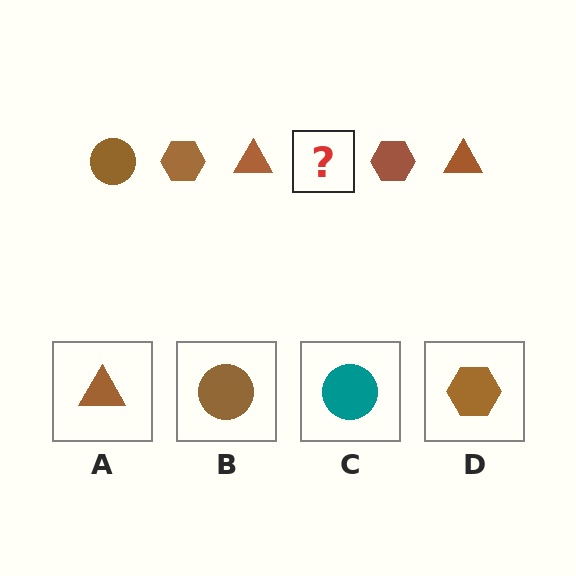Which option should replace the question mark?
Option B.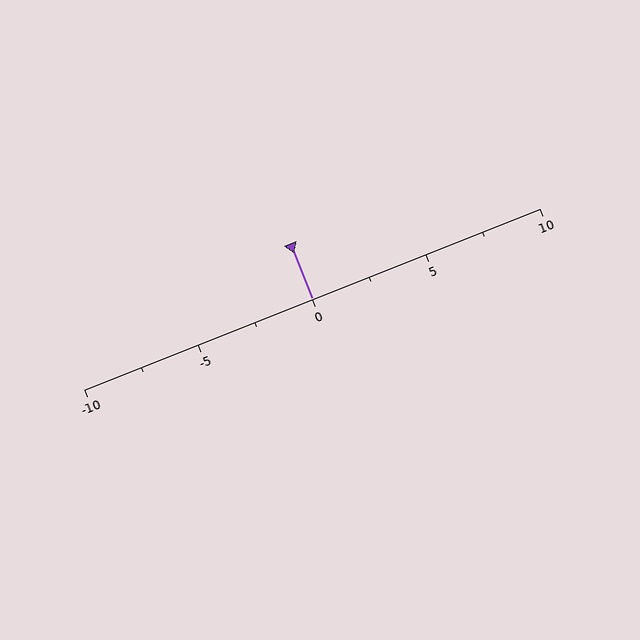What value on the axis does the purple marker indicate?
The marker indicates approximately 0.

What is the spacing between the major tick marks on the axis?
The major ticks are spaced 5 apart.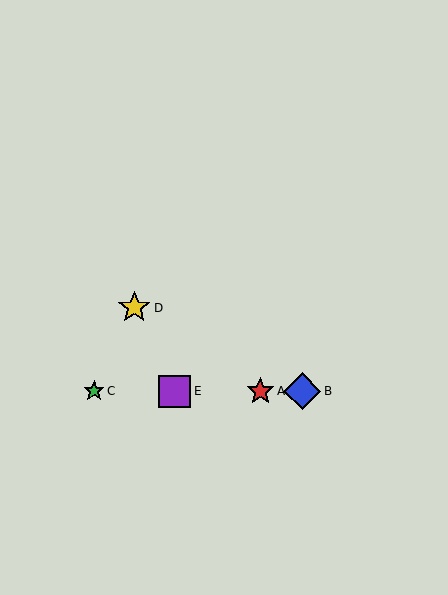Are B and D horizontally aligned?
No, B is at y≈391 and D is at y≈308.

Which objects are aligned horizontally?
Objects A, B, C, E are aligned horizontally.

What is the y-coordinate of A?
Object A is at y≈391.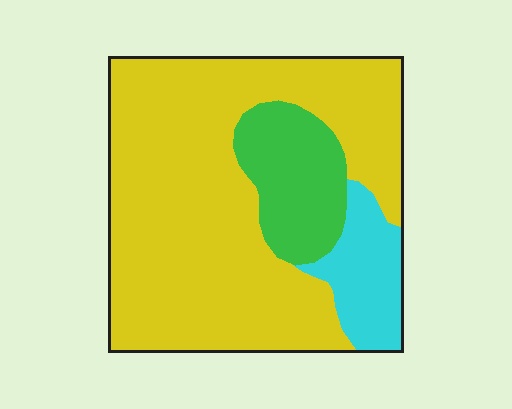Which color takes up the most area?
Yellow, at roughly 75%.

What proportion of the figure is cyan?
Cyan takes up about one eighth (1/8) of the figure.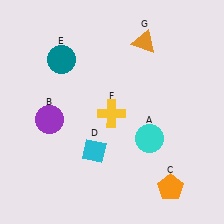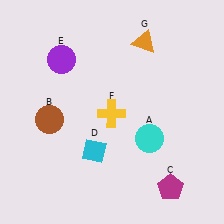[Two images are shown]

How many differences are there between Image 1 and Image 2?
There are 3 differences between the two images.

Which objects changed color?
B changed from purple to brown. C changed from orange to magenta. E changed from teal to purple.